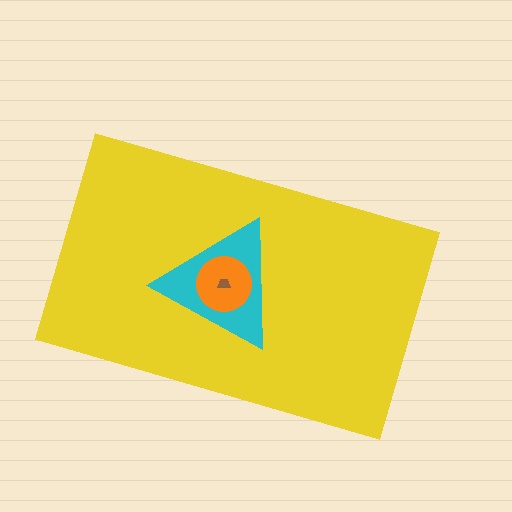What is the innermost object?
The brown trapezoid.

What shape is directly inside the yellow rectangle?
The cyan triangle.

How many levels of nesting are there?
4.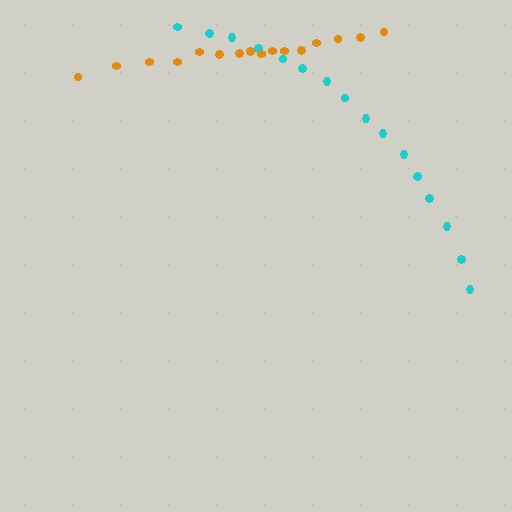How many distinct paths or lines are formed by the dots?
There are 2 distinct paths.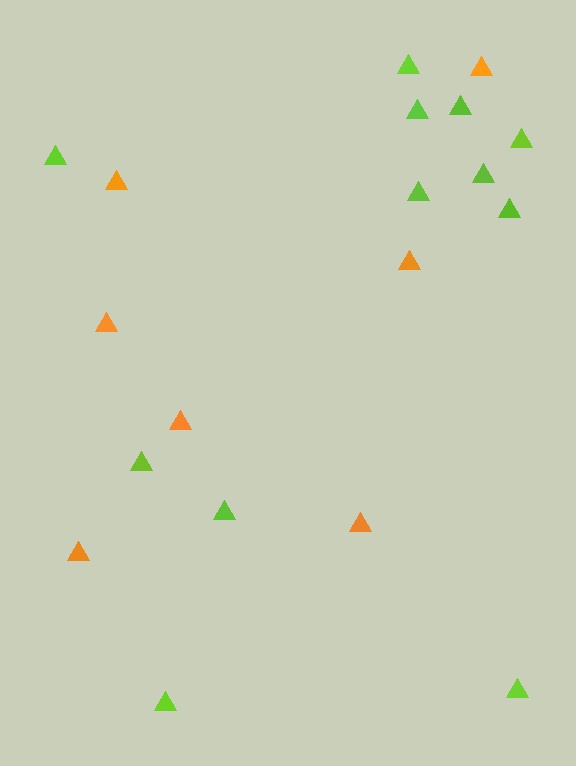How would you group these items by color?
There are 2 groups: one group of orange triangles (7) and one group of lime triangles (12).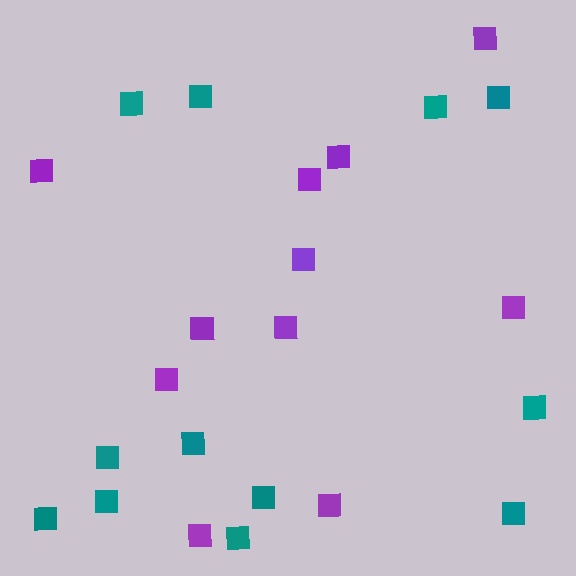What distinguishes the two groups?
There are 2 groups: one group of teal squares (12) and one group of purple squares (11).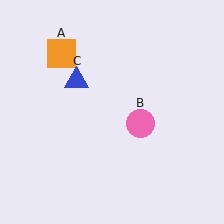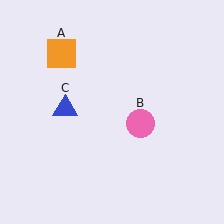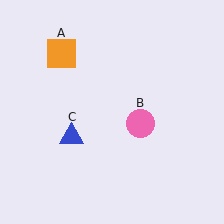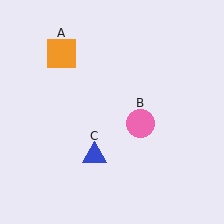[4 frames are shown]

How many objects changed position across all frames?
1 object changed position: blue triangle (object C).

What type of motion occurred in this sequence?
The blue triangle (object C) rotated counterclockwise around the center of the scene.